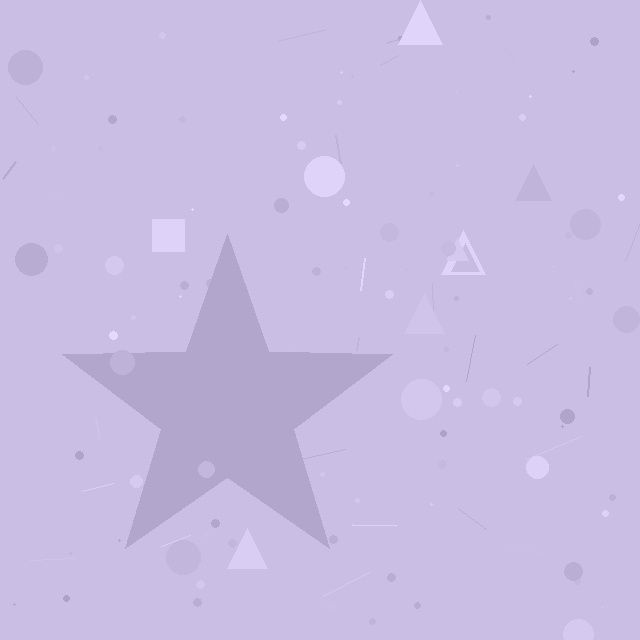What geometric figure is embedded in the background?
A star is embedded in the background.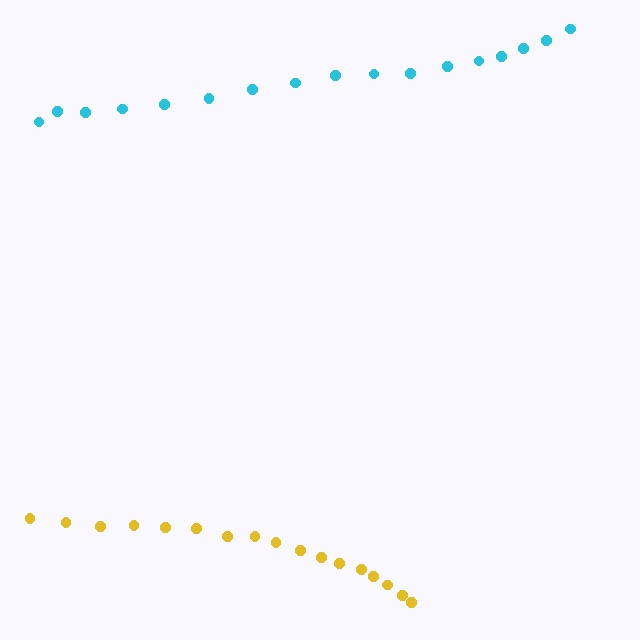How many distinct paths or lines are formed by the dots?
There are 2 distinct paths.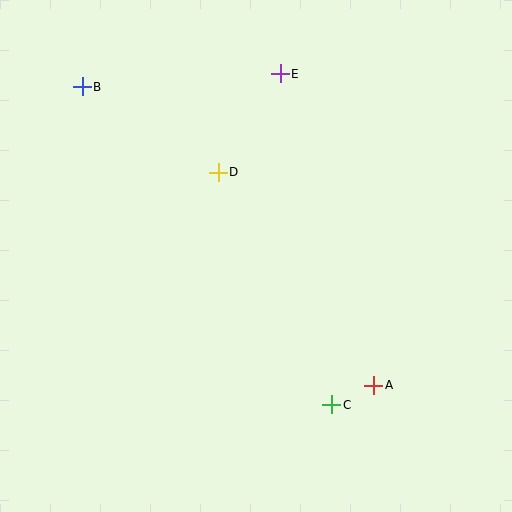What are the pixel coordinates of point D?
Point D is at (218, 172).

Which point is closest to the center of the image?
Point D at (218, 172) is closest to the center.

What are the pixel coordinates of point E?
Point E is at (280, 74).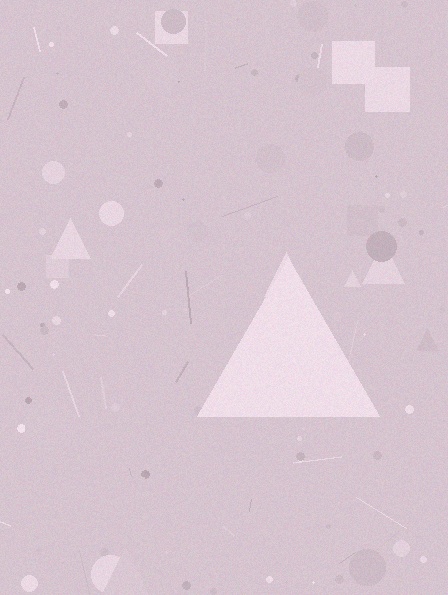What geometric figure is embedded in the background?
A triangle is embedded in the background.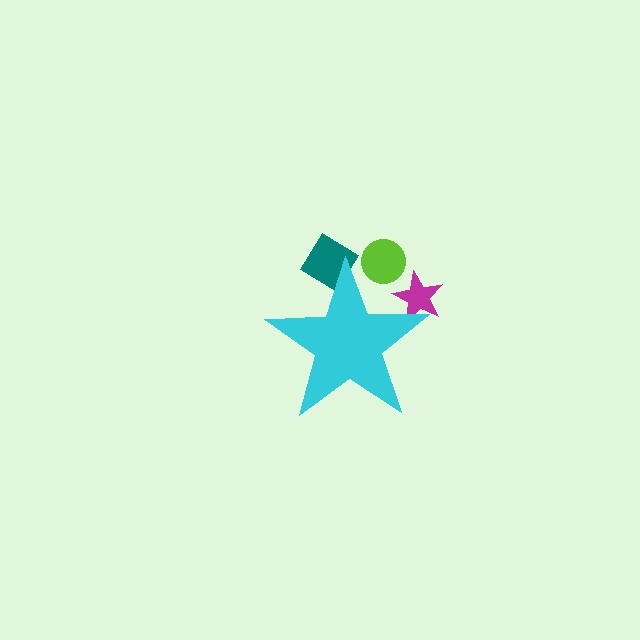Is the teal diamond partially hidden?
Yes, the teal diamond is partially hidden behind the cyan star.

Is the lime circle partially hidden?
Yes, the lime circle is partially hidden behind the cyan star.